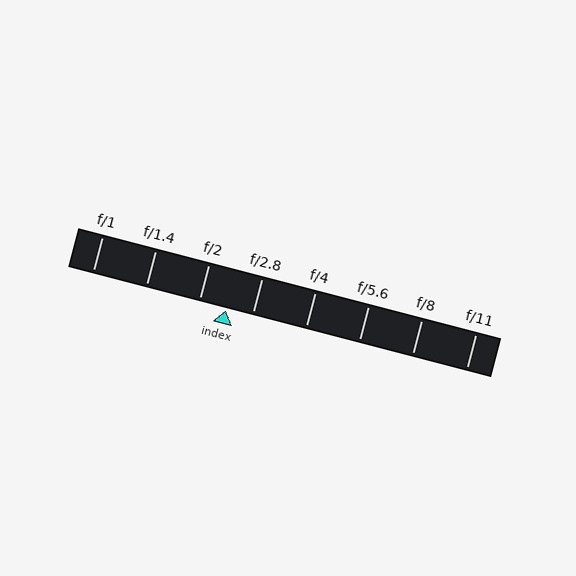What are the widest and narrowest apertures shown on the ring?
The widest aperture shown is f/1 and the narrowest is f/11.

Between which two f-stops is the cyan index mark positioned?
The index mark is between f/2 and f/2.8.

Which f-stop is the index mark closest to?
The index mark is closest to f/2.8.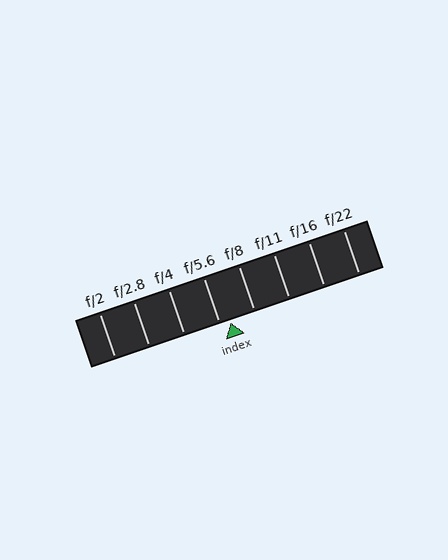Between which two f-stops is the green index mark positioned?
The index mark is between f/5.6 and f/8.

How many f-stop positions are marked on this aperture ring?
There are 8 f-stop positions marked.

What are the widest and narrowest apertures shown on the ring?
The widest aperture shown is f/2 and the narrowest is f/22.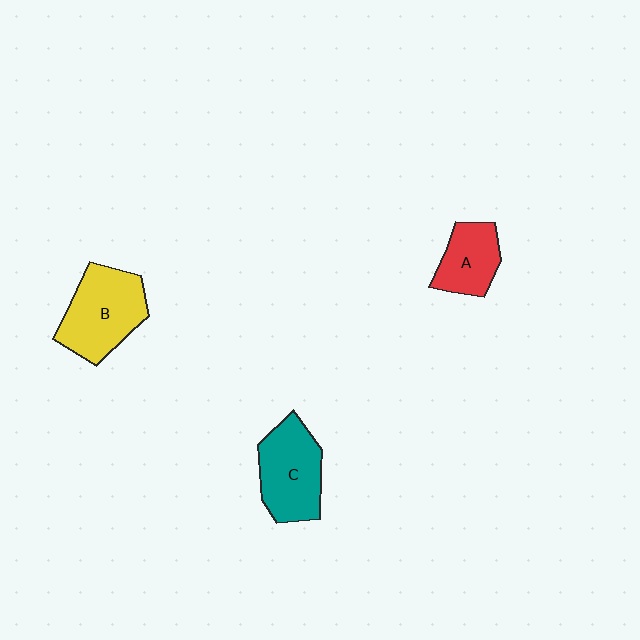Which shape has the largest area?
Shape B (yellow).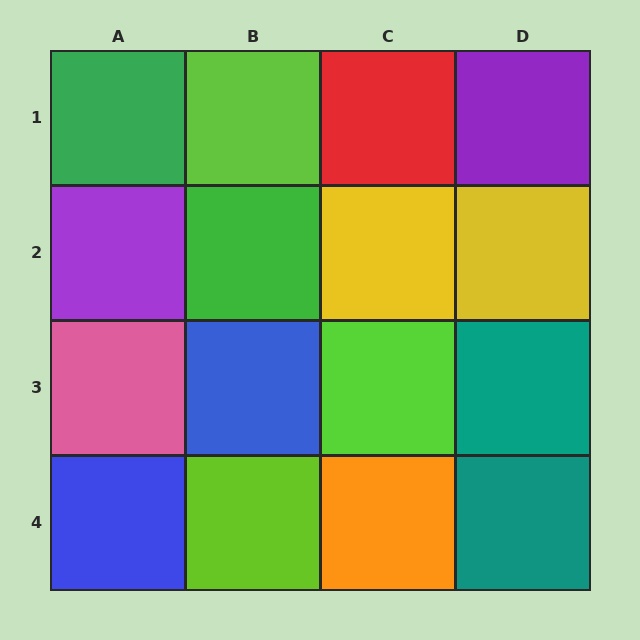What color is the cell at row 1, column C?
Red.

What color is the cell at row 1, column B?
Lime.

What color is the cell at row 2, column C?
Yellow.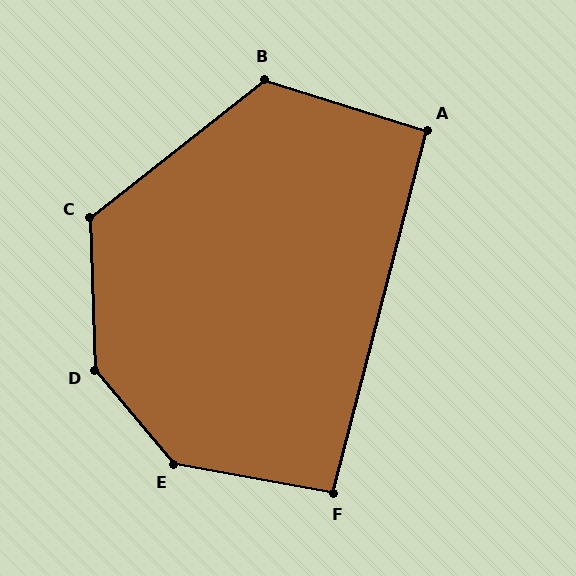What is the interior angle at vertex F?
Approximately 94 degrees (approximately right).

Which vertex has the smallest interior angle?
A, at approximately 93 degrees.